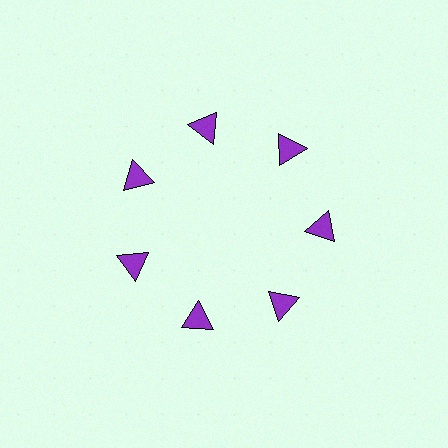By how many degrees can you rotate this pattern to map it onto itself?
The pattern maps onto itself every 51 degrees of rotation.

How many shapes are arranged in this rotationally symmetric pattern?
There are 7 shapes, arranged in 7 groups of 1.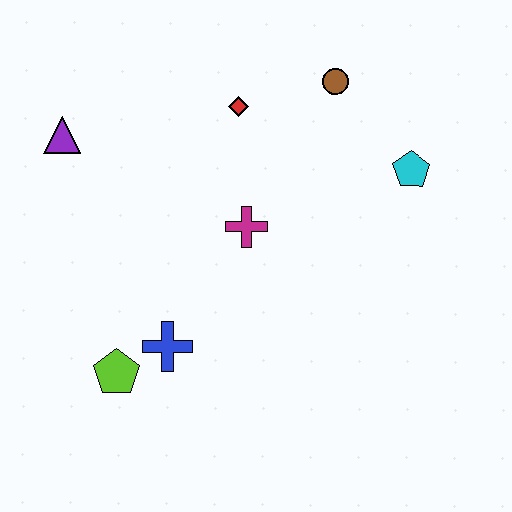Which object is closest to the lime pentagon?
The blue cross is closest to the lime pentagon.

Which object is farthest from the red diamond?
The lime pentagon is farthest from the red diamond.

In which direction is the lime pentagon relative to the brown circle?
The lime pentagon is below the brown circle.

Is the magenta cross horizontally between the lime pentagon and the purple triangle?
No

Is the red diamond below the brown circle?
Yes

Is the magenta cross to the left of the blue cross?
No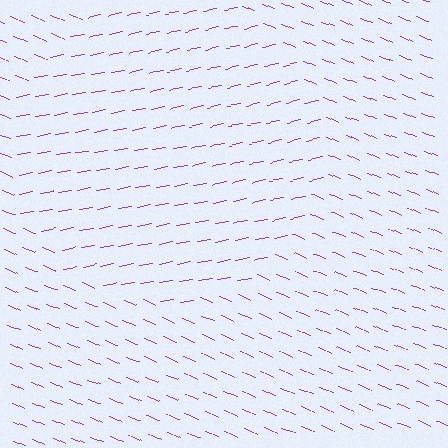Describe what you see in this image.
The image is filled with small purple line segments. A circle region in the image has lines oriented differently from the surrounding lines, creating a visible texture boundary.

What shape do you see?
I see a circle.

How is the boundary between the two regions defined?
The boundary is defined purely by a change in line orientation (approximately 34 degrees difference). All lines are the same color and thickness.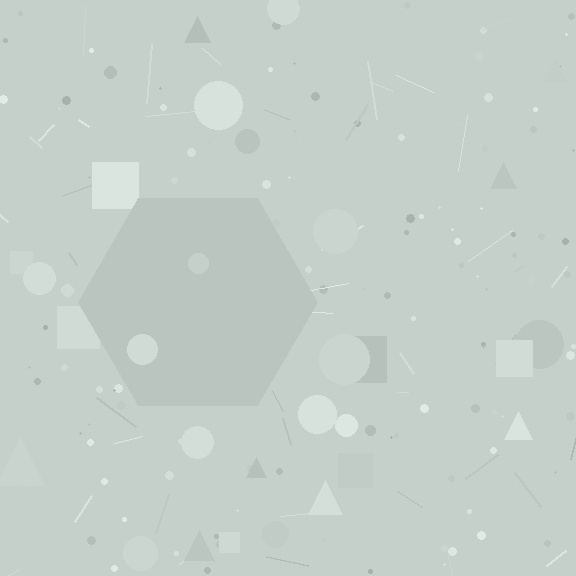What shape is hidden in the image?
A hexagon is hidden in the image.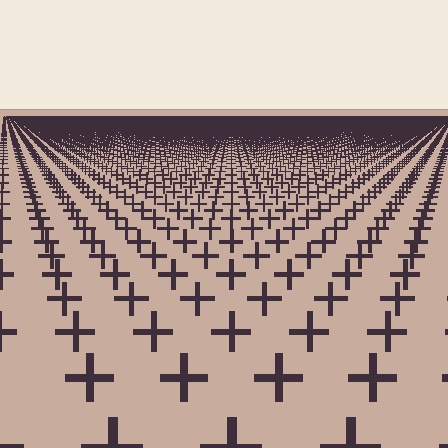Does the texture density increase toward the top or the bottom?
Density increases toward the top.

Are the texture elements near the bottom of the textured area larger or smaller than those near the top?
Larger. Near the bottom, elements are closer to the viewer and appear at a bigger on-screen size.